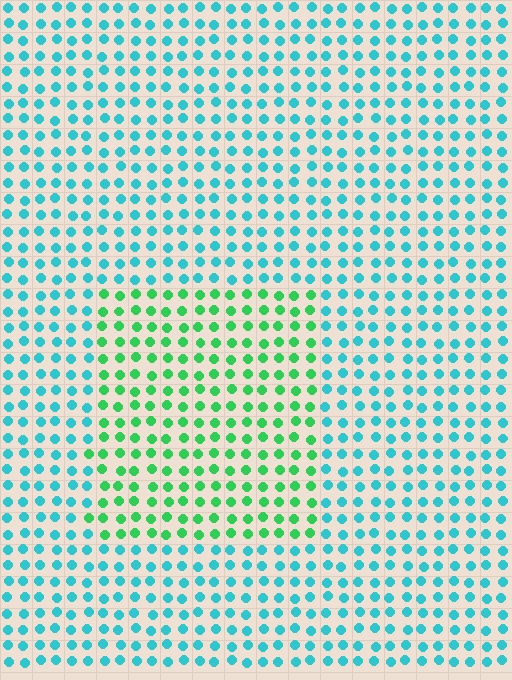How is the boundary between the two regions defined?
The boundary is defined purely by a slight shift in hue (about 49 degrees). Spacing, size, and orientation are identical on both sides.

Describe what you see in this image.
The image is filled with small cyan elements in a uniform arrangement. A rectangle-shaped region is visible where the elements are tinted to a slightly different hue, forming a subtle color boundary.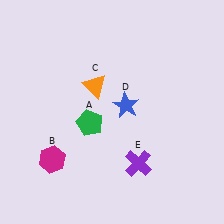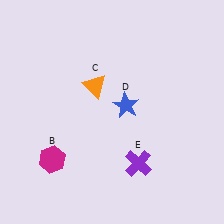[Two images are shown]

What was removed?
The green pentagon (A) was removed in Image 2.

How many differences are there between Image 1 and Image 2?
There is 1 difference between the two images.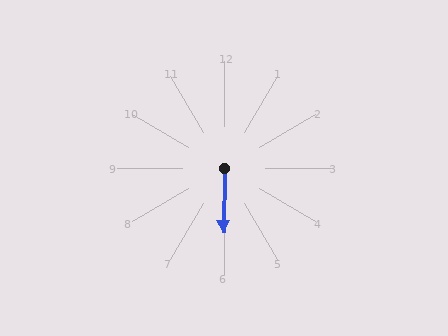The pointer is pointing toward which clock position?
Roughly 6 o'clock.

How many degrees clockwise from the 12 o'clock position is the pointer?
Approximately 181 degrees.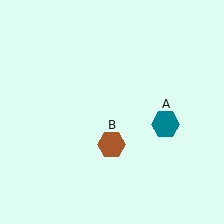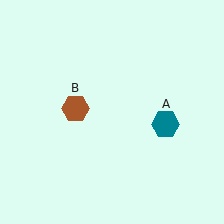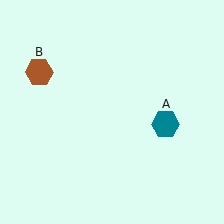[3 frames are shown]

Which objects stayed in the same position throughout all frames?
Teal hexagon (object A) remained stationary.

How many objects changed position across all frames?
1 object changed position: brown hexagon (object B).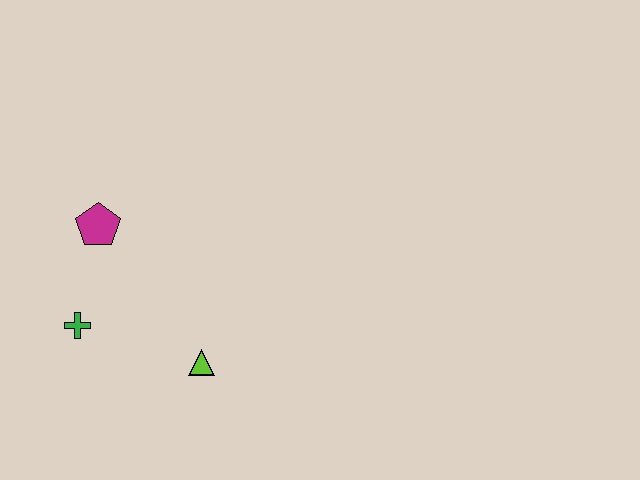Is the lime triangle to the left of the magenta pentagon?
No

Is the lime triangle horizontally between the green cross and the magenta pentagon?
No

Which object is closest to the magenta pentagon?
The green cross is closest to the magenta pentagon.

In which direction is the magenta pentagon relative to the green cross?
The magenta pentagon is above the green cross.